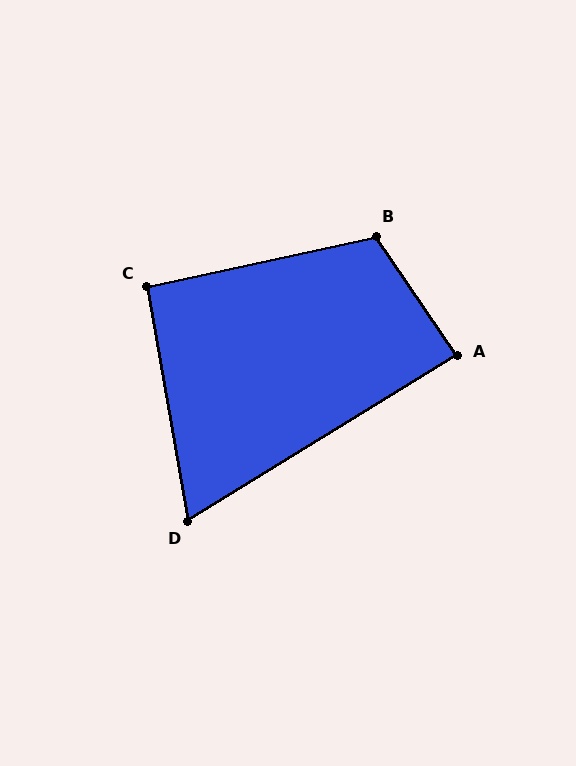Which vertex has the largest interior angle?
B, at approximately 112 degrees.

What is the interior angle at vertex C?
Approximately 92 degrees (approximately right).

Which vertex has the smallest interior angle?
D, at approximately 68 degrees.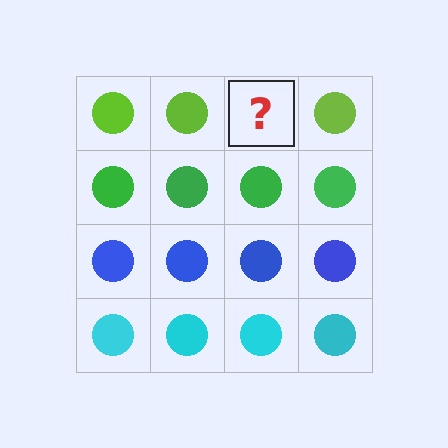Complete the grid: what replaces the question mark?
The question mark should be replaced with a lime circle.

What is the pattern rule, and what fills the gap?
The rule is that each row has a consistent color. The gap should be filled with a lime circle.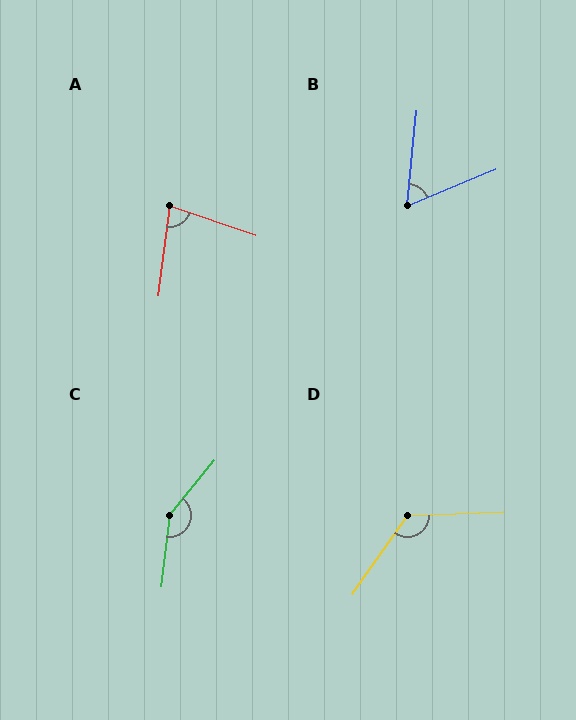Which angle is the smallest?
B, at approximately 62 degrees.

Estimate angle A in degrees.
Approximately 78 degrees.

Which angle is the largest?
C, at approximately 147 degrees.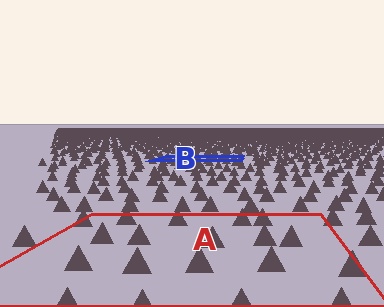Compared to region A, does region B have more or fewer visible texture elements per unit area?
Region B has more texture elements per unit area — they are packed more densely because it is farther away.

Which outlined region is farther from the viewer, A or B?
Region B is farther from the viewer — the texture elements inside it appear smaller and more densely packed.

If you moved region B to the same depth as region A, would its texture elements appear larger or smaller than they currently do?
They would appear larger. At a closer depth, the same texture elements are projected at a bigger on-screen size.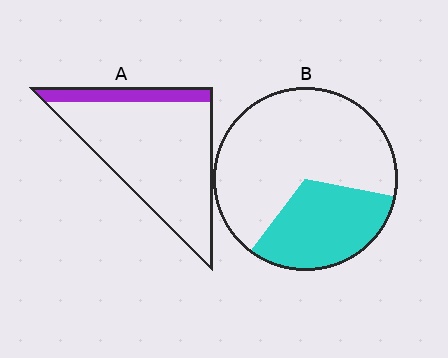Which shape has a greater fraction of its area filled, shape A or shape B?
Shape B.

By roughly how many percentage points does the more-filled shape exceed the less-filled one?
By roughly 15 percentage points (B over A).